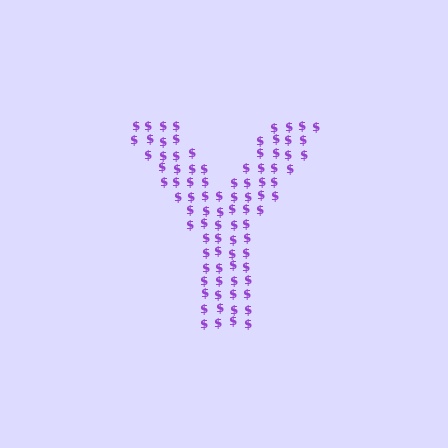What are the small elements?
The small elements are dollar signs.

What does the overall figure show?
The overall figure shows the letter Y.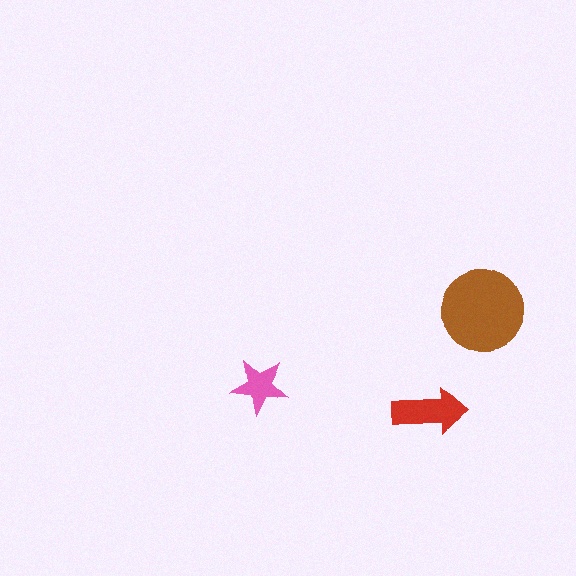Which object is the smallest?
The pink star.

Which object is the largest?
The brown circle.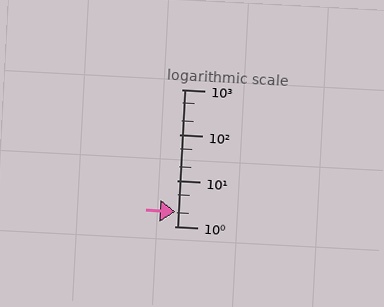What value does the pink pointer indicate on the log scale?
The pointer indicates approximately 2.1.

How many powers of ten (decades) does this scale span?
The scale spans 3 decades, from 1 to 1000.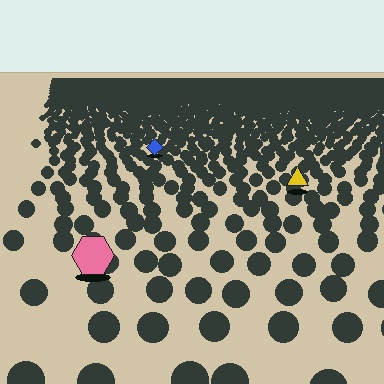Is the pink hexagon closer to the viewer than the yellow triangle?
Yes. The pink hexagon is closer — you can tell from the texture gradient: the ground texture is coarser near it.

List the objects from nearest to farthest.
From nearest to farthest: the pink hexagon, the yellow triangle, the blue diamond.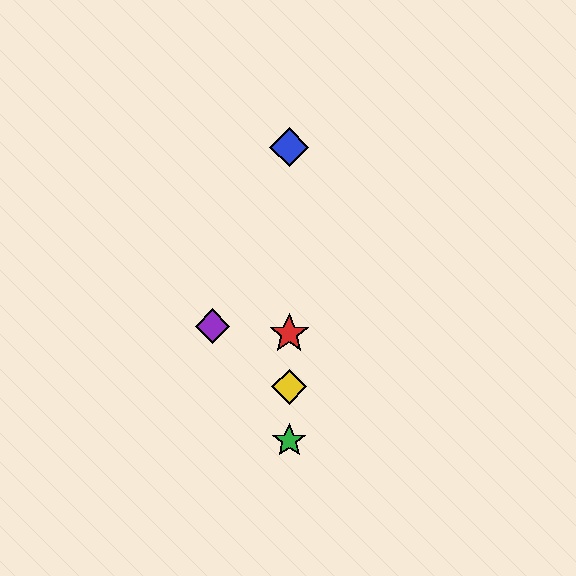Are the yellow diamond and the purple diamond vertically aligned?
No, the yellow diamond is at x≈289 and the purple diamond is at x≈213.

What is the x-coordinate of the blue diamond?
The blue diamond is at x≈289.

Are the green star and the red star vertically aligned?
Yes, both are at x≈289.